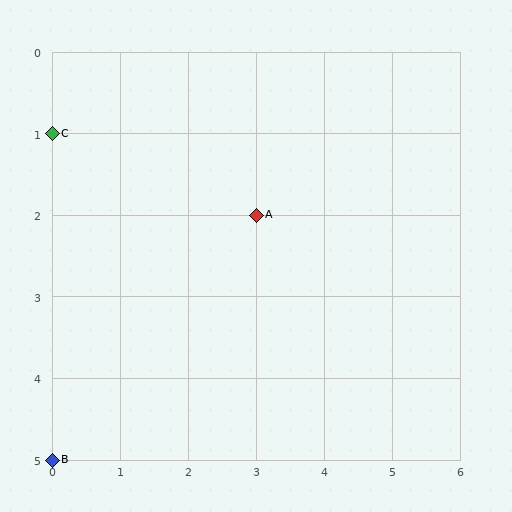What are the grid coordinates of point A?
Point A is at grid coordinates (3, 2).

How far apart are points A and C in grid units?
Points A and C are 3 columns and 1 row apart (about 3.2 grid units diagonally).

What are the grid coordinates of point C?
Point C is at grid coordinates (0, 1).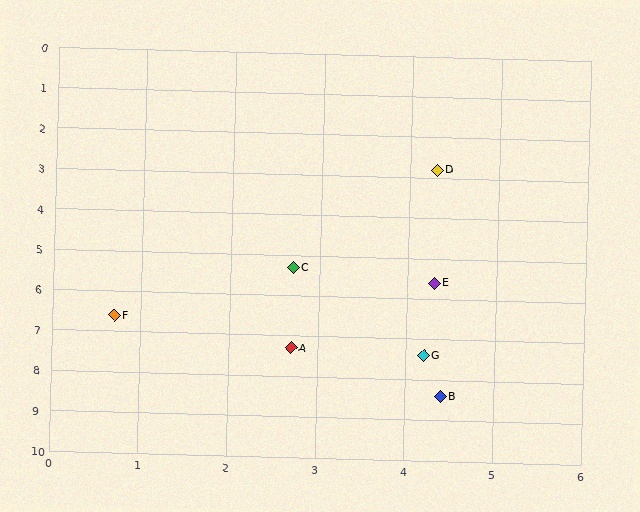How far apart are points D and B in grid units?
Points D and B are about 5.6 grid units apart.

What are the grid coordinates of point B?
Point B is at approximately (4.4, 8.4).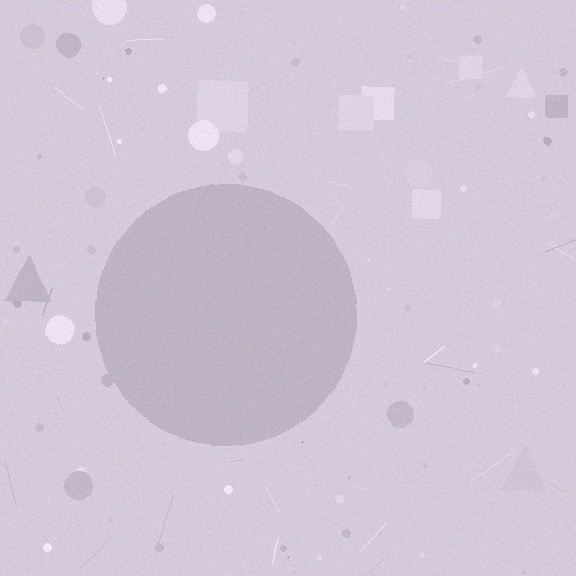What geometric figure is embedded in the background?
A circle is embedded in the background.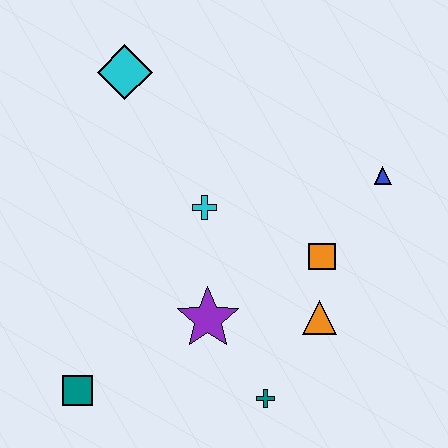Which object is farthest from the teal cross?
The cyan diamond is farthest from the teal cross.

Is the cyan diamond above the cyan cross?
Yes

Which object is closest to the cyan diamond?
The cyan cross is closest to the cyan diamond.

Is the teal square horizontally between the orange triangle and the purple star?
No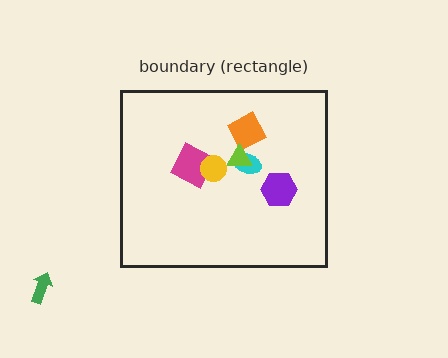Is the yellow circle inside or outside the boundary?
Inside.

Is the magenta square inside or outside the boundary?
Inside.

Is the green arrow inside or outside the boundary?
Outside.